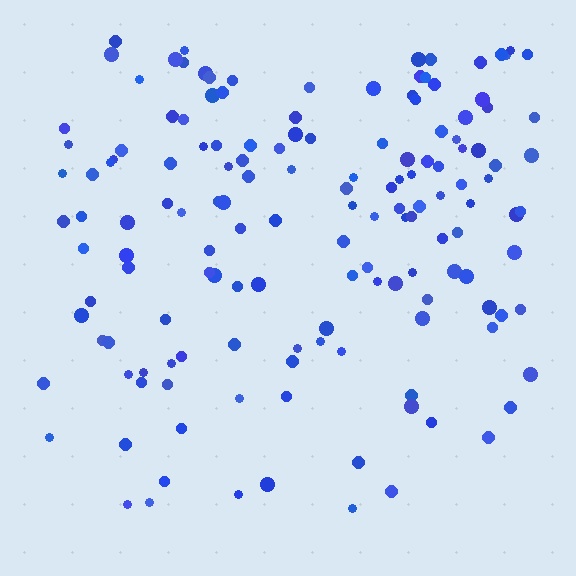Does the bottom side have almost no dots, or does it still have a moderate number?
Still a moderate number, just noticeably fewer than the top.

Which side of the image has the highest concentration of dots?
The top.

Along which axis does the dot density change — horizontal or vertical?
Vertical.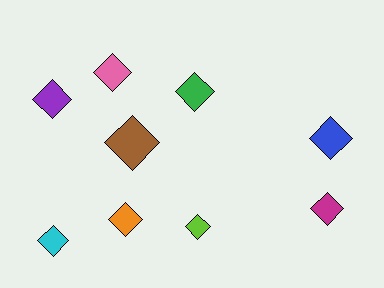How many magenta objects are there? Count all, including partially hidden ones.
There is 1 magenta object.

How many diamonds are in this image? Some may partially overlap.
There are 9 diamonds.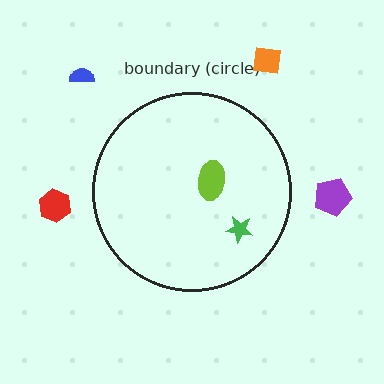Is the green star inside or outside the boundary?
Inside.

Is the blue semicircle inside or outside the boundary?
Outside.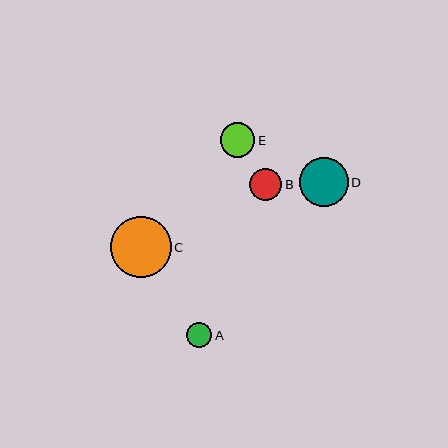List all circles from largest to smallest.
From largest to smallest: C, D, E, B, A.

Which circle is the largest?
Circle C is the largest with a size of approximately 61 pixels.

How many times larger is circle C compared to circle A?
Circle C is approximately 2.4 times the size of circle A.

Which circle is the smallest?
Circle A is the smallest with a size of approximately 25 pixels.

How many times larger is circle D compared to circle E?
Circle D is approximately 1.4 times the size of circle E.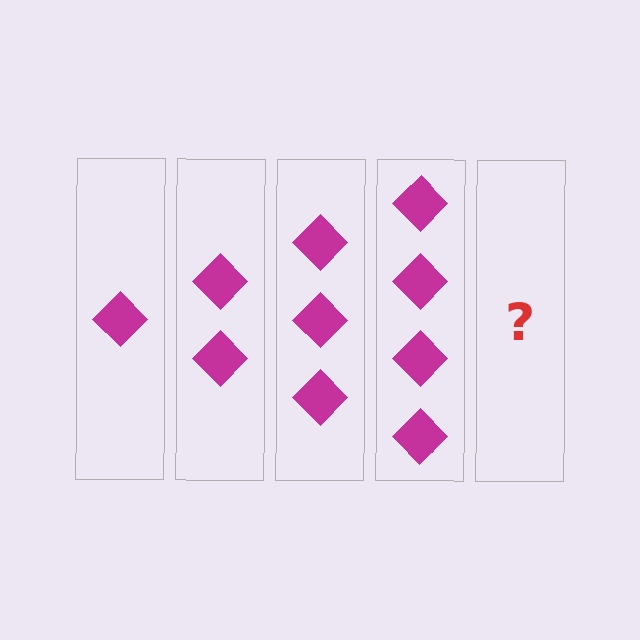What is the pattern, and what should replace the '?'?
The pattern is that each step adds one more diamond. The '?' should be 5 diamonds.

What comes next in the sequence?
The next element should be 5 diamonds.